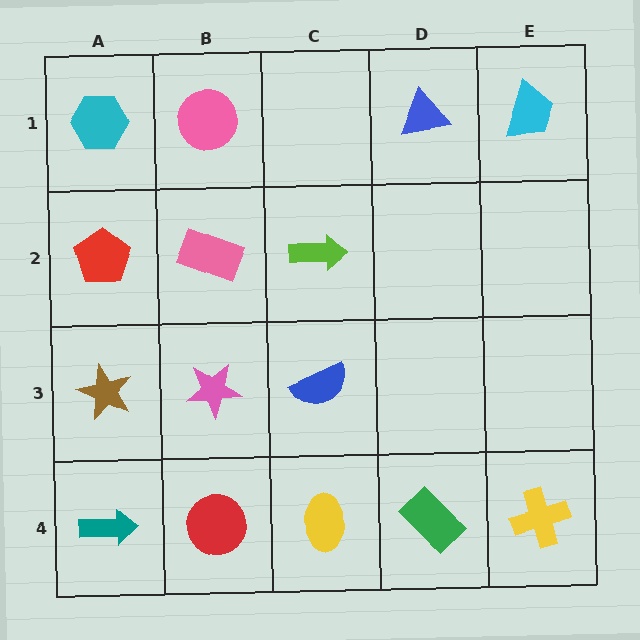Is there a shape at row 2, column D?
No, that cell is empty.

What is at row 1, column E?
A cyan trapezoid.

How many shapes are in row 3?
3 shapes.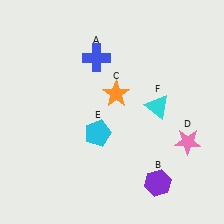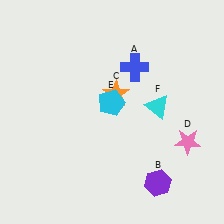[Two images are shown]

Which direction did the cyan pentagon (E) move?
The cyan pentagon (E) moved up.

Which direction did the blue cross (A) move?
The blue cross (A) moved right.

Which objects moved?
The objects that moved are: the blue cross (A), the cyan pentagon (E).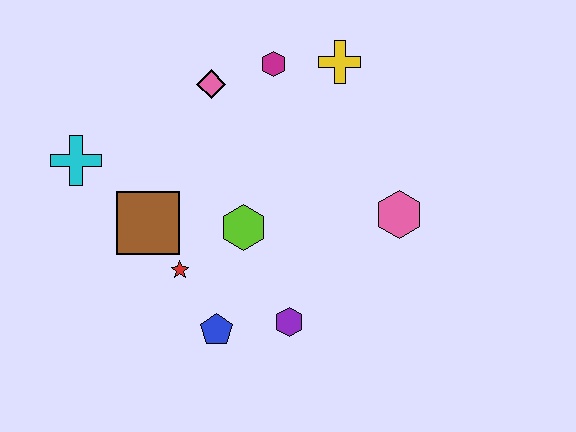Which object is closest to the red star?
The brown square is closest to the red star.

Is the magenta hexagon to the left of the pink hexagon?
Yes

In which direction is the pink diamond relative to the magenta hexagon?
The pink diamond is to the left of the magenta hexagon.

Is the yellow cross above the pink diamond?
Yes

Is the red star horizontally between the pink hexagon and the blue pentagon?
No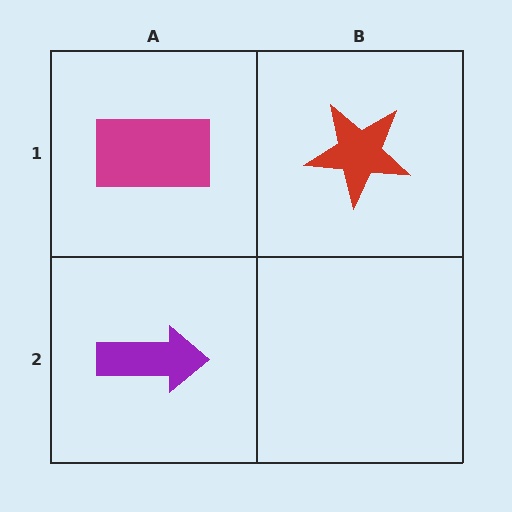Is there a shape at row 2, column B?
No, that cell is empty.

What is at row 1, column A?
A magenta rectangle.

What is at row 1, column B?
A red star.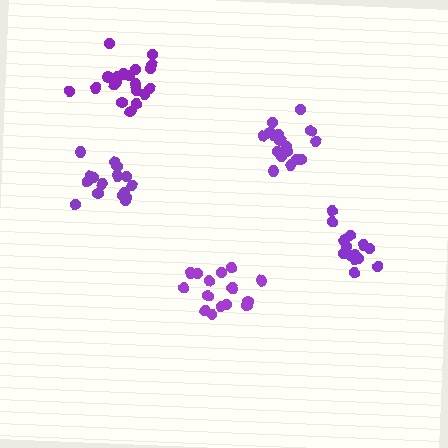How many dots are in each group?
Group 1: 17 dots, Group 2: 16 dots, Group 3: 20 dots, Group 4: 18 dots, Group 5: 14 dots (85 total).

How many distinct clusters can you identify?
There are 5 distinct clusters.